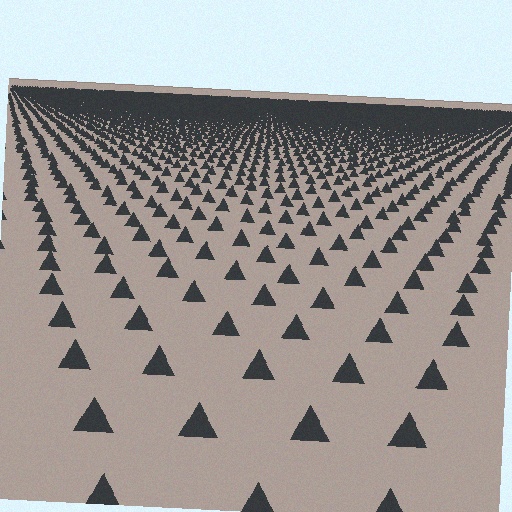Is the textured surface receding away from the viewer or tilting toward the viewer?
The surface is receding away from the viewer. Texture elements get smaller and denser toward the top.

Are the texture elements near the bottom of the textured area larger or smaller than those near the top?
Larger. Near the bottom, elements are closer to the viewer and appear at a bigger on-screen size.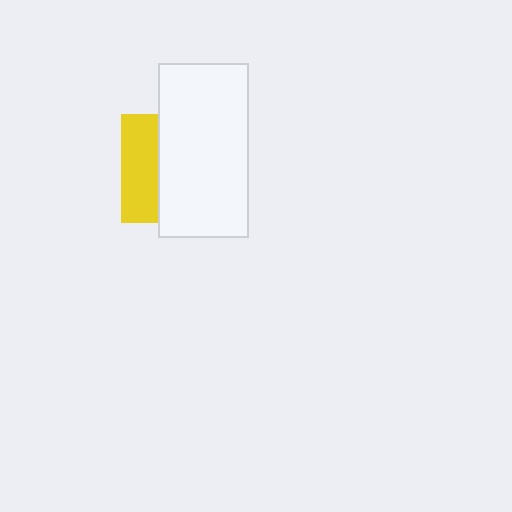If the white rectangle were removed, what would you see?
You would see the complete yellow square.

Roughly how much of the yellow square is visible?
A small part of it is visible (roughly 33%).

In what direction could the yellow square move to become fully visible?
The yellow square could move left. That would shift it out from behind the white rectangle entirely.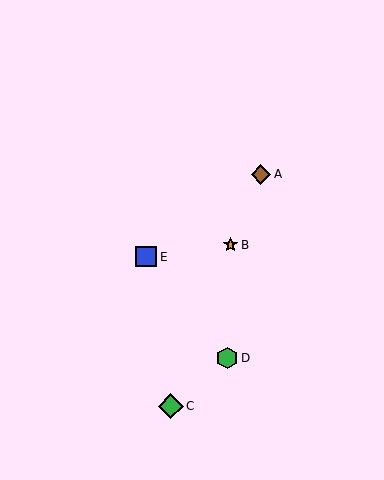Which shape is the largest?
The green diamond (labeled C) is the largest.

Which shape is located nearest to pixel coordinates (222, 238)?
The orange star (labeled B) at (231, 245) is nearest to that location.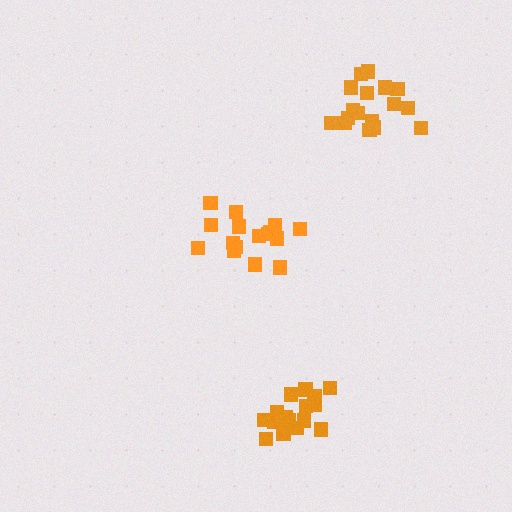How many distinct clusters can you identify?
There are 3 distinct clusters.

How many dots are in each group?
Group 1: 16 dots, Group 2: 16 dots, Group 3: 17 dots (49 total).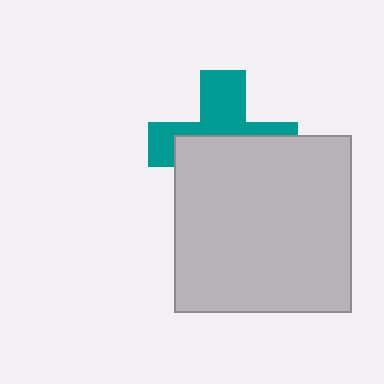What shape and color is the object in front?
The object in front is a light gray square.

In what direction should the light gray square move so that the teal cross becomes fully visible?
The light gray square should move down. That is the shortest direction to clear the overlap and leave the teal cross fully visible.